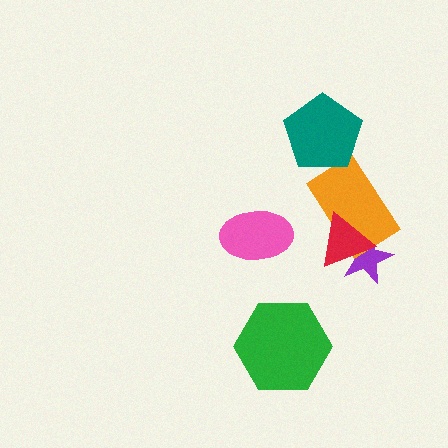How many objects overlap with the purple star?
2 objects overlap with the purple star.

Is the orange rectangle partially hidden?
Yes, it is partially covered by another shape.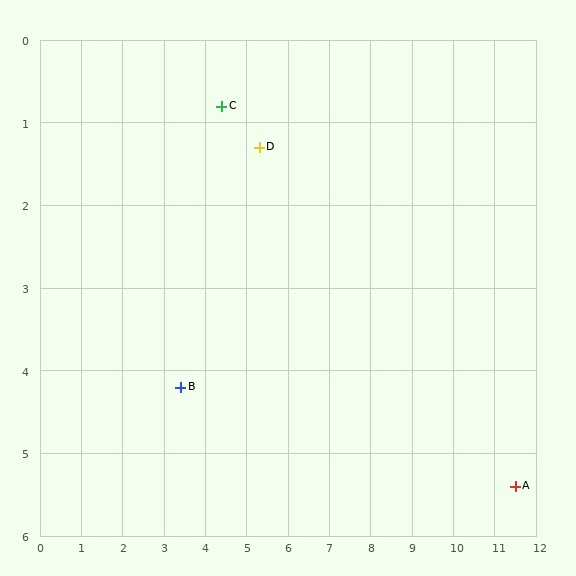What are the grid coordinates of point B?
Point B is at approximately (3.4, 4.2).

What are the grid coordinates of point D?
Point D is at approximately (5.3, 1.3).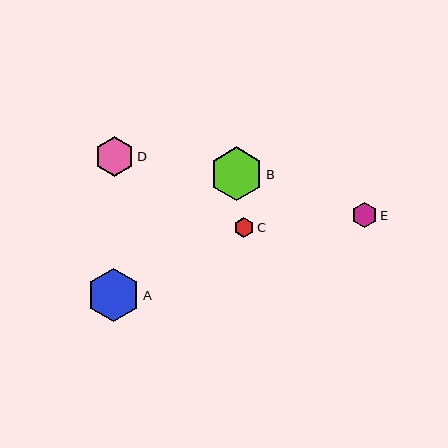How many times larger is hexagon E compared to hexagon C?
Hexagon E is approximately 1.2 times the size of hexagon C.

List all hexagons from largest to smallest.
From largest to smallest: B, A, D, E, C.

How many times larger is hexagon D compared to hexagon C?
Hexagon D is approximately 2.0 times the size of hexagon C.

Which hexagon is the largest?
Hexagon B is the largest with a size of approximately 54 pixels.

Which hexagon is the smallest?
Hexagon C is the smallest with a size of approximately 20 pixels.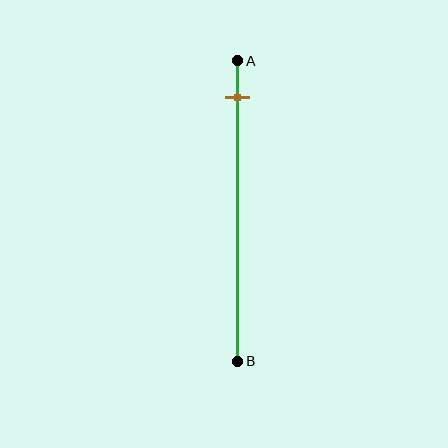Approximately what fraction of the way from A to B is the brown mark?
The brown mark is approximately 10% of the way from A to B.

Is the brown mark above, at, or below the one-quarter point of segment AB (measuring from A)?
The brown mark is above the one-quarter point of segment AB.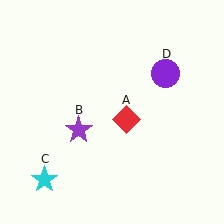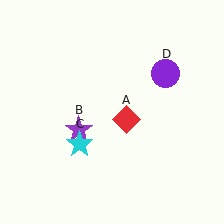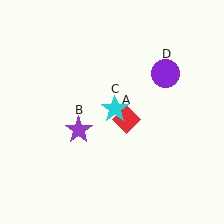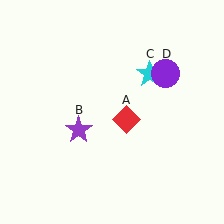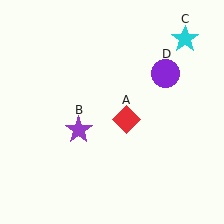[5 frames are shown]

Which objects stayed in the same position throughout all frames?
Red diamond (object A) and purple star (object B) and purple circle (object D) remained stationary.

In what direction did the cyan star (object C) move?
The cyan star (object C) moved up and to the right.